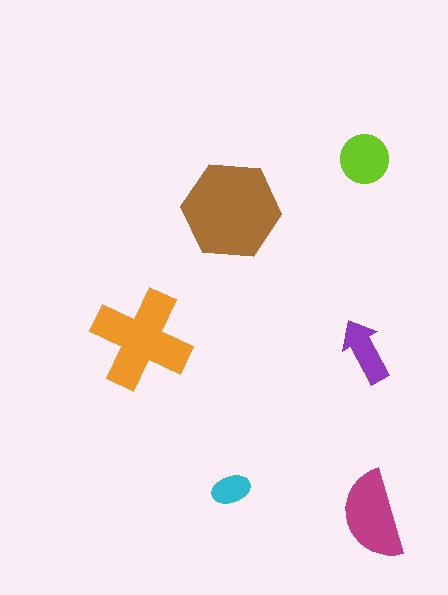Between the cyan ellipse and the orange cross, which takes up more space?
The orange cross.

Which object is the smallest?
The cyan ellipse.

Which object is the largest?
The brown hexagon.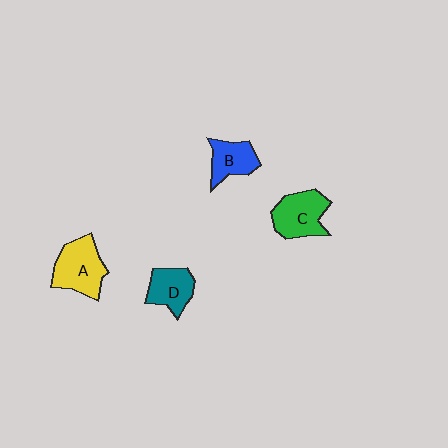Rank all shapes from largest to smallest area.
From largest to smallest: A (yellow), C (green), D (teal), B (blue).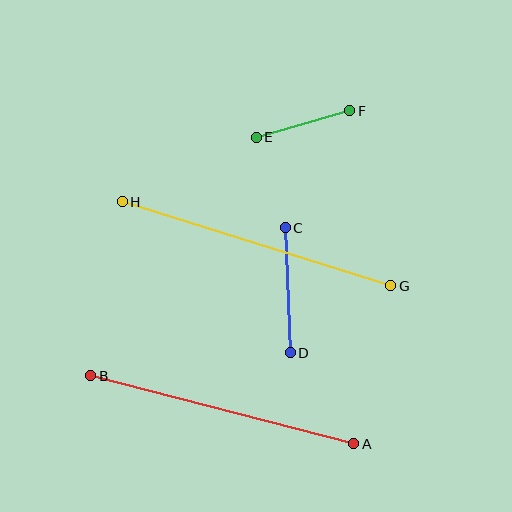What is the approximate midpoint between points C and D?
The midpoint is at approximately (288, 290) pixels.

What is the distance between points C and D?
The distance is approximately 125 pixels.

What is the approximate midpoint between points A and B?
The midpoint is at approximately (222, 410) pixels.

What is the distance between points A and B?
The distance is approximately 271 pixels.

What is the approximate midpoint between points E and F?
The midpoint is at approximately (303, 124) pixels.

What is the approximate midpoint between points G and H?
The midpoint is at approximately (256, 244) pixels.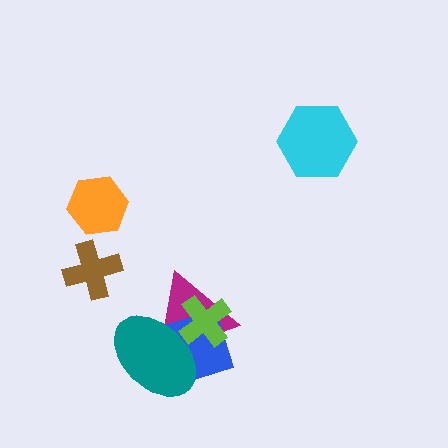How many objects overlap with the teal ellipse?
3 objects overlap with the teal ellipse.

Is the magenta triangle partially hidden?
Yes, it is partially covered by another shape.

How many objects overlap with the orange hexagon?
0 objects overlap with the orange hexagon.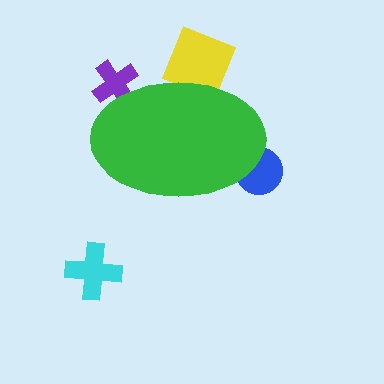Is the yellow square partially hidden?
Yes, the yellow square is partially hidden behind the green ellipse.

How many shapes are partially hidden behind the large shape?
3 shapes are partially hidden.